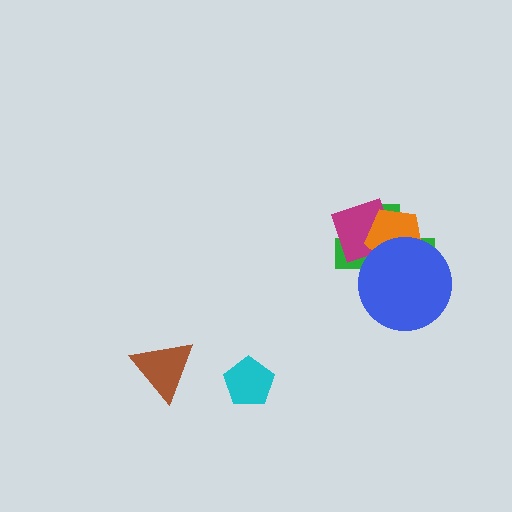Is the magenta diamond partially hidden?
Yes, it is partially covered by another shape.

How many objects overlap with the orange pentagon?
3 objects overlap with the orange pentagon.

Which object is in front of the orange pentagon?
The blue circle is in front of the orange pentagon.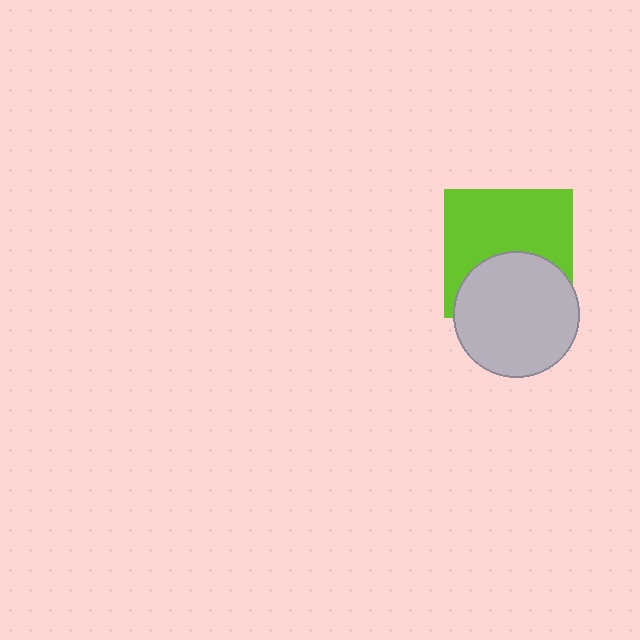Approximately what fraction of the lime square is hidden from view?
Roughly 39% of the lime square is hidden behind the light gray circle.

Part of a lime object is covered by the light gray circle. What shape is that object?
It is a square.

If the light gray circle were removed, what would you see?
You would see the complete lime square.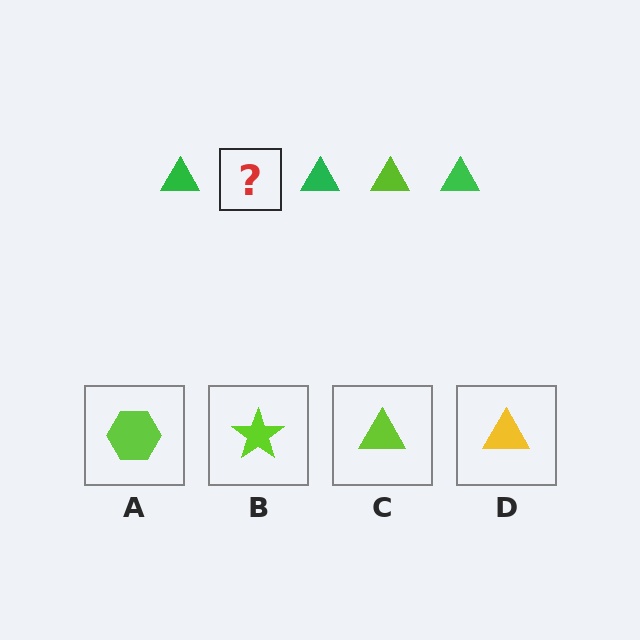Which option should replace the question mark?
Option C.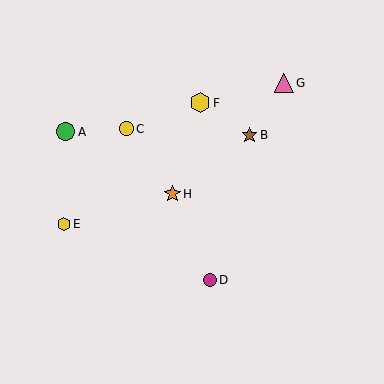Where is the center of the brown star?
The center of the brown star is at (250, 135).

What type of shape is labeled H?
Shape H is an orange star.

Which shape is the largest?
The yellow hexagon (labeled F) is the largest.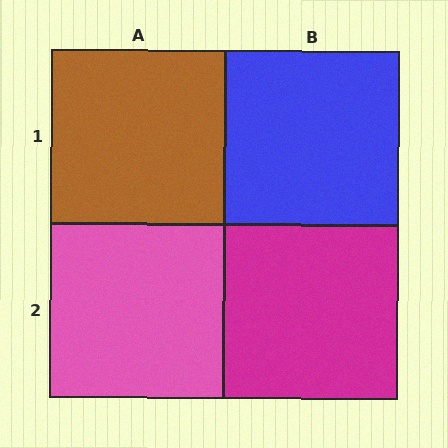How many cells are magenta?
1 cell is magenta.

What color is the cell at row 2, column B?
Magenta.